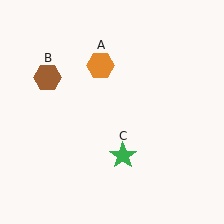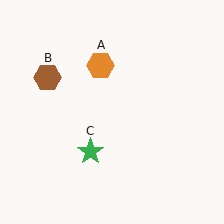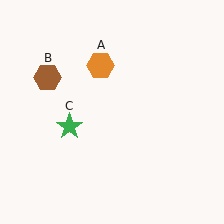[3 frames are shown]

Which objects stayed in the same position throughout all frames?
Orange hexagon (object A) and brown hexagon (object B) remained stationary.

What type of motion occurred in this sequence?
The green star (object C) rotated clockwise around the center of the scene.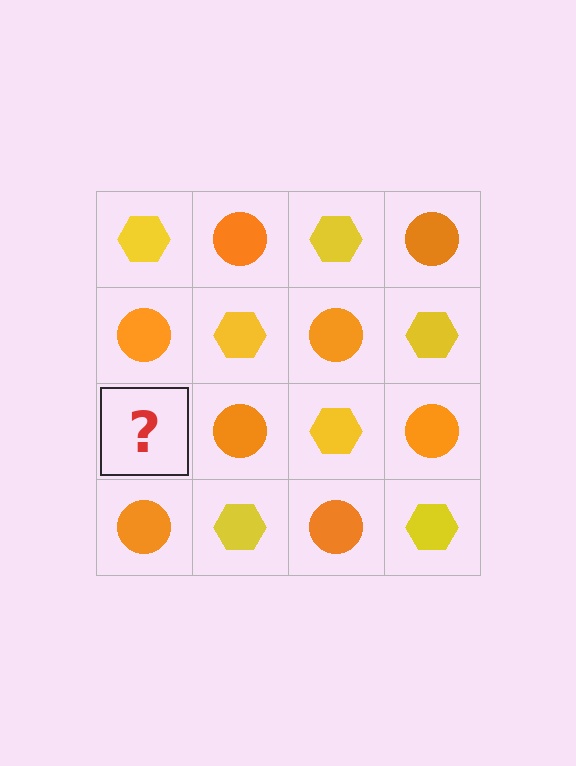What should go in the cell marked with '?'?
The missing cell should contain a yellow hexagon.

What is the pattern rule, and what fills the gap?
The rule is that it alternates yellow hexagon and orange circle in a checkerboard pattern. The gap should be filled with a yellow hexagon.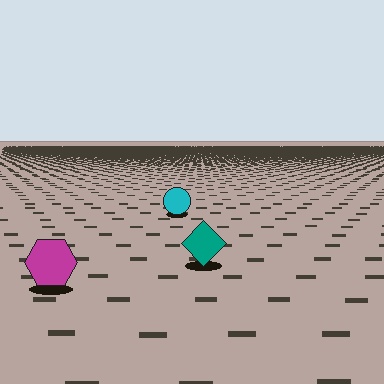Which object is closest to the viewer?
The magenta hexagon is closest. The texture marks near it are larger and more spread out.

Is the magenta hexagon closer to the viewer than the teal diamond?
Yes. The magenta hexagon is closer — you can tell from the texture gradient: the ground texture is coarser near it.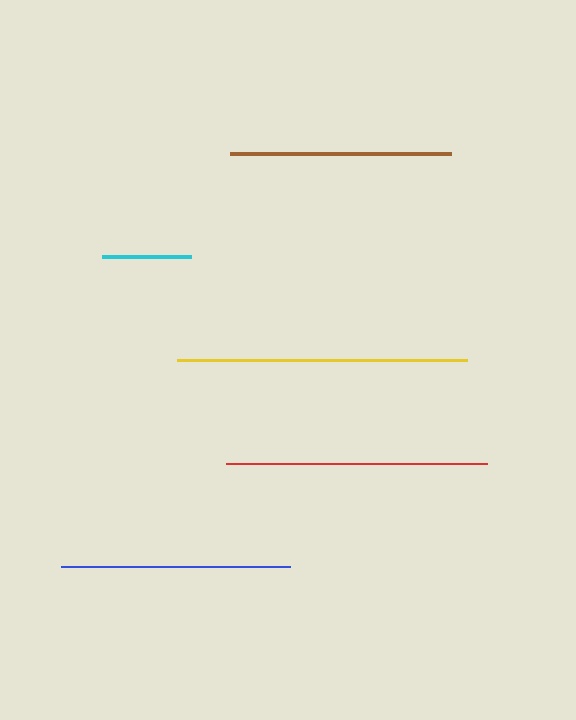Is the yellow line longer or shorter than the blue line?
The yellow line is longer than the blue line.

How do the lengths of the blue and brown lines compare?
The blue and brown lines are approximately the same length.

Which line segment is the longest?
The yellow line is the longest at approximately 290 pixels.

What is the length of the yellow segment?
The yellow segment is approximately 290 pixels long.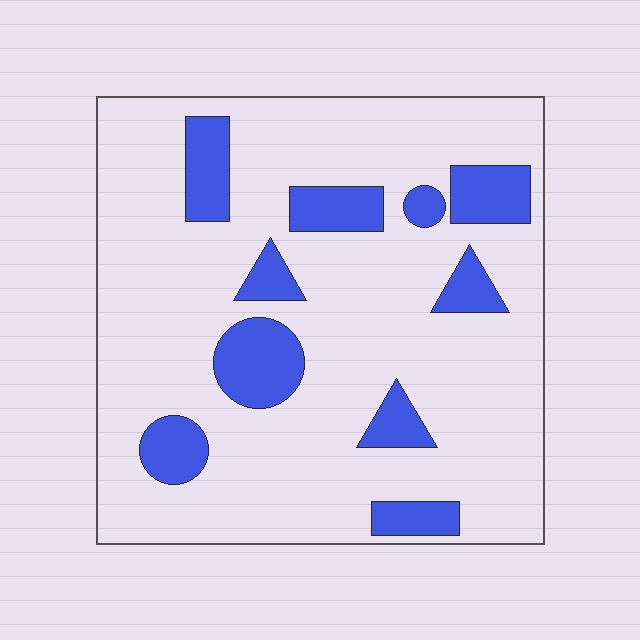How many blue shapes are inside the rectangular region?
10.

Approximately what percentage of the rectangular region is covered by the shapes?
Approximately 20%.